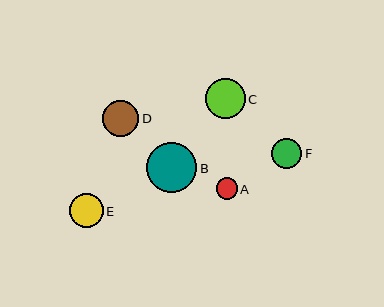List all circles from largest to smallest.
From largest to smallest: B, C, D, E, F, A.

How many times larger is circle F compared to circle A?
Circle F is approximately 1.4 times the size of circle A.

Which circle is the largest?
Circle B is the largest with a size of approximately 50 pixels.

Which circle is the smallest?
Circle A is the smallest with a size of approximately 21 pixels.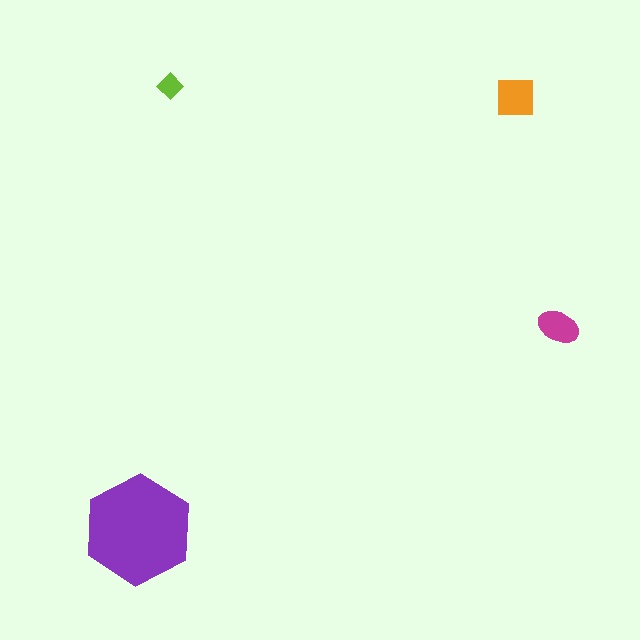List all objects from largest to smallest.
The purple hexagon, the orange square, the magenta ellipse, the lime diamond.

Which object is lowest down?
The purple hexagon is bottommost.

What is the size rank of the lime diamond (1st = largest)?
4th.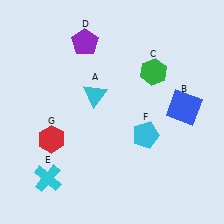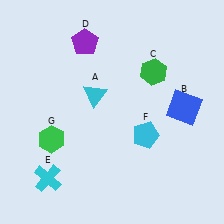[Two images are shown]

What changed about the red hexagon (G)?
In Image 1, G is red. In Image 2, it changed to green.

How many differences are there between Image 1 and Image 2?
There is 1 difference between the two images.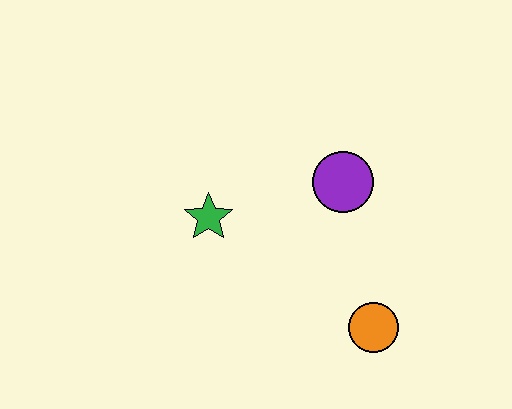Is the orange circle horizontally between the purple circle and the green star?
No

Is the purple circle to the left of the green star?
No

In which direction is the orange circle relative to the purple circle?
The orange circle is below the purple circle.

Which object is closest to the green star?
The purple circle is closest to the green star.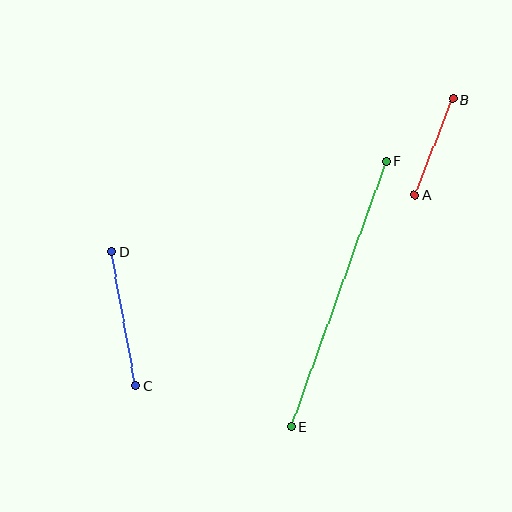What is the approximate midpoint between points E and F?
The midpoint is at approximately (339, 294) pixels.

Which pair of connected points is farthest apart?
Points E and F are farthest apart.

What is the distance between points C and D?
The distance is approximately 136 pixels.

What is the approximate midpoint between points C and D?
The midpoint is at approximately (124, 318) pixels.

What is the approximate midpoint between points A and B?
The midpoint is at approximately (434, 147) pixels.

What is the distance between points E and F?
The distance is approximately 282 pixels.